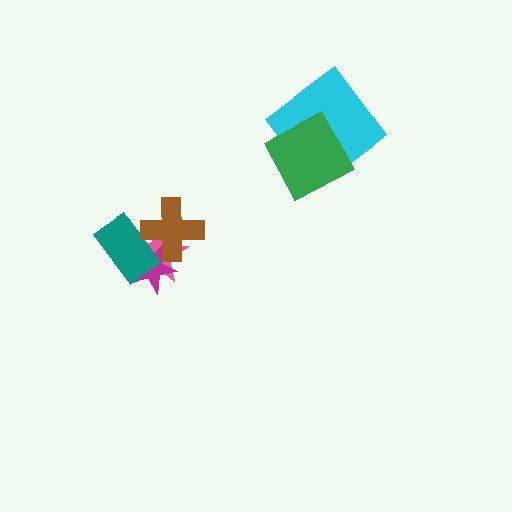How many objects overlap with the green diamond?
1 object overlaps with the green diamond.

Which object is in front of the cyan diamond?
The green diamond is in front of the cyan diamond.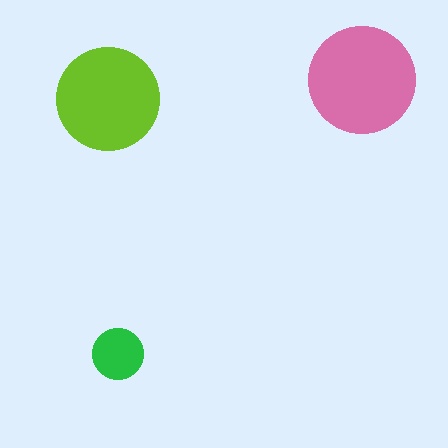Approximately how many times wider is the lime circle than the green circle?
About 2 times wider.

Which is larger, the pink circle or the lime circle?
The pink one.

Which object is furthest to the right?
The pink circle is rightmost.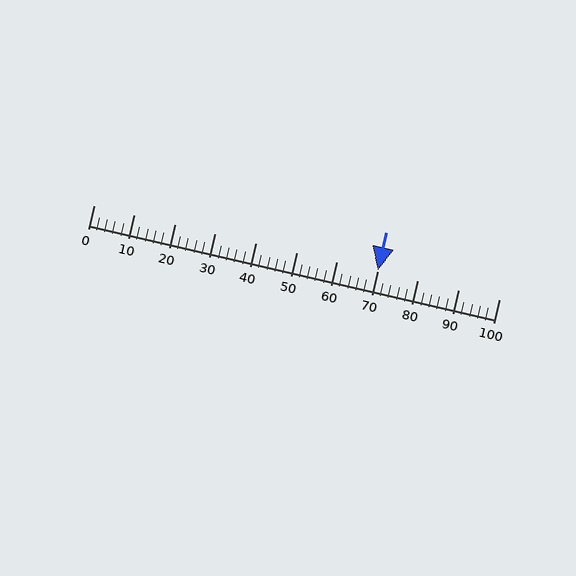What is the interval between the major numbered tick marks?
The major tick marks are spaced 10 units apart.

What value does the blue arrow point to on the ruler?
The blue arrow points to approximately 70.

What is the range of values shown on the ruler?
The ruler shows values from 0 to 100.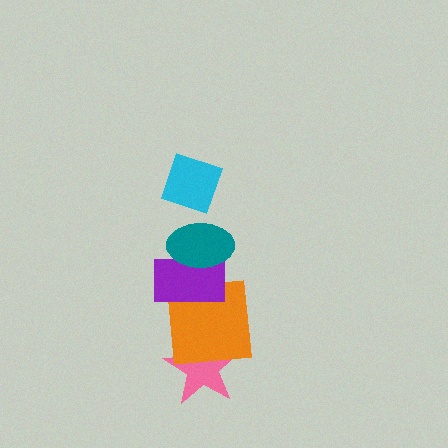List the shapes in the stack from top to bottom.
From top to bottom: the cyan diamond, the teal ellipse, the purple rectangle, the orange square, the pink star.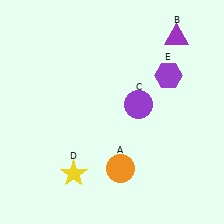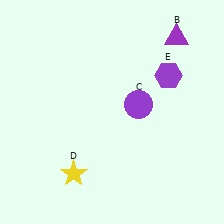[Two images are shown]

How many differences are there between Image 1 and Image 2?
There is 1 difference between the two images.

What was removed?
The orange circle (A) was removed in Image 2.